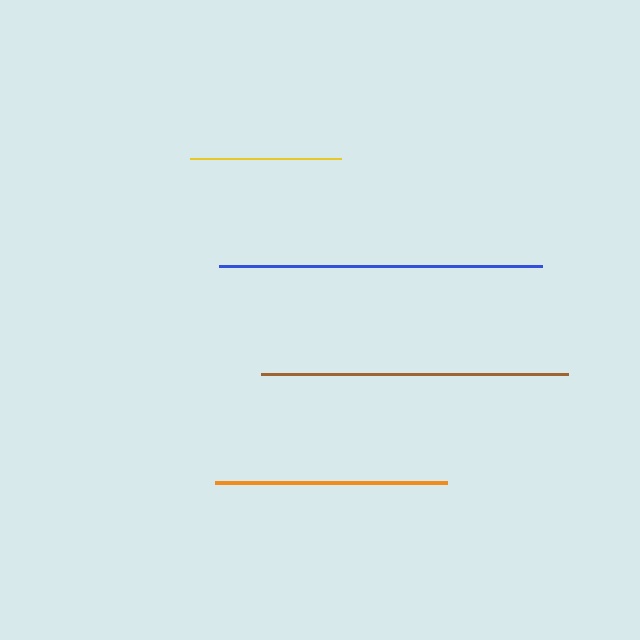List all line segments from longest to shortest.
From longest to shortest: blue, brown, orange, yellow.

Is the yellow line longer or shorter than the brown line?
The brown line is longer than the yellow line.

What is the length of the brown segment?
The brown segment is approximately 306 pixels long.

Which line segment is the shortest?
The yellow line is the shortest at approximately 151 pixels.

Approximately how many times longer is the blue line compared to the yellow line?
The blue line is approximately 2.1 times the length of the yellow line.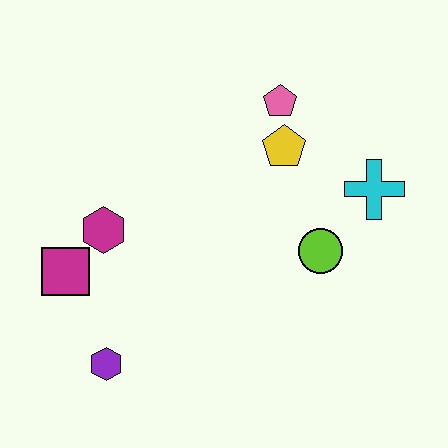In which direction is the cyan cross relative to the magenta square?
The cyan cross is to the right of the magenta square.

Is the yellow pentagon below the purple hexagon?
No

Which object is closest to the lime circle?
The cyan cross is closest to the lime circle.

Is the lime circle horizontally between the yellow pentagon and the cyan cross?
Yes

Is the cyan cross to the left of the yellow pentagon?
No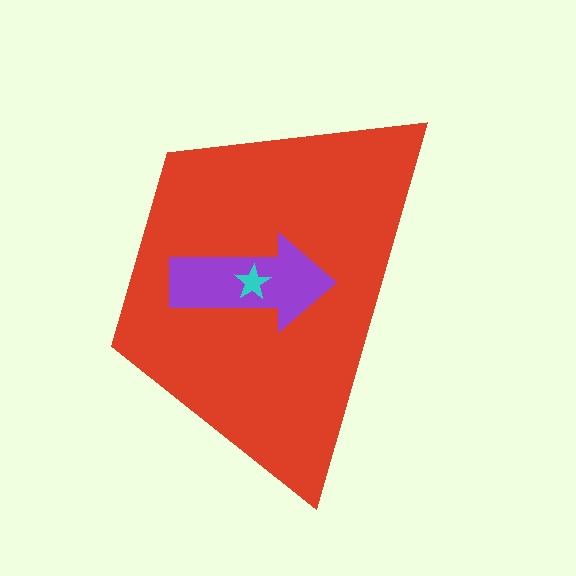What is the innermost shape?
The cyan star.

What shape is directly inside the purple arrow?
The cyan star.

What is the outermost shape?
The red trapezoid.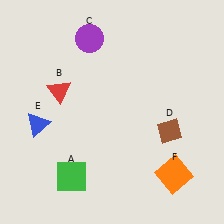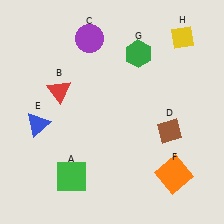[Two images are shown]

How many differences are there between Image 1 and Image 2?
There are 2 differences between the two images.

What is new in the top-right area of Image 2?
A green hexagon (G) was added in the top-right area of Image 2.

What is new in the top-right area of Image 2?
A yellow diamond (H) was added in the top-right area of Image 2.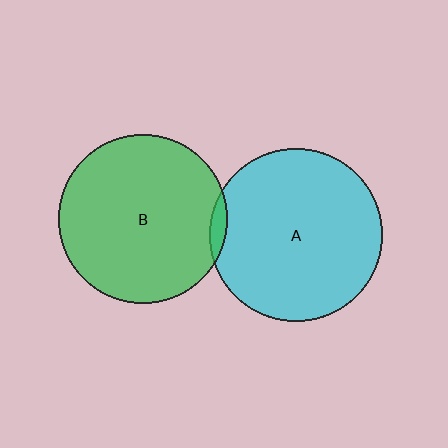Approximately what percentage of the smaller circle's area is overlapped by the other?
Approximately 5%.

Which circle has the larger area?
Circle A (cyan).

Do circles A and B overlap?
Yes.